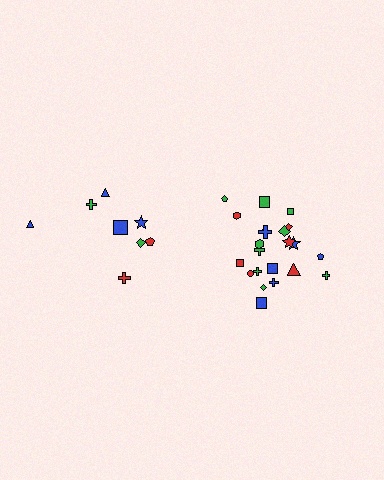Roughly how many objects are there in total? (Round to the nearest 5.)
Roughly 30 objects in total.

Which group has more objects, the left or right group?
The right group.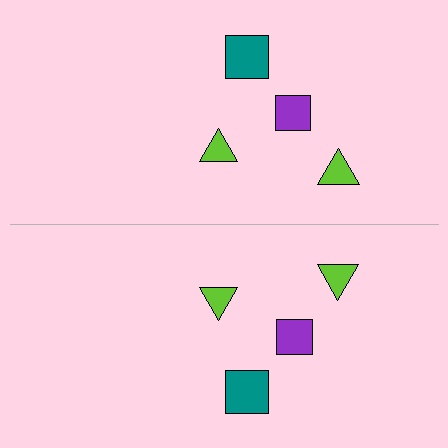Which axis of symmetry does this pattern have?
The pattern has a horizontal axis of symmetry running through the center of the image.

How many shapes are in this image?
There are 8 shapes in this image.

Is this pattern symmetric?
Yes, this pattern has bilateral (reflection) symmetry.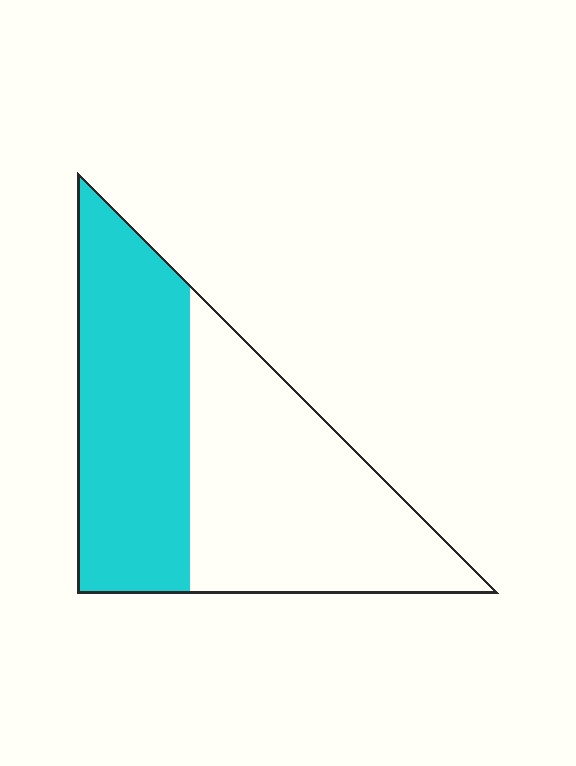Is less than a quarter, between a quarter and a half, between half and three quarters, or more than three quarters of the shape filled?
Between a quarter and a half.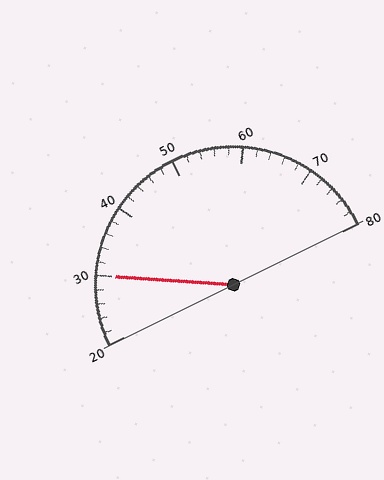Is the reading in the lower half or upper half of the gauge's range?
The reading is in the lower half of the range (20 to 80).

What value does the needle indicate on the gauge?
The needle indicates approximately 30.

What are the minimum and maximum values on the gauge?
The gauge ranges from 20 to 80.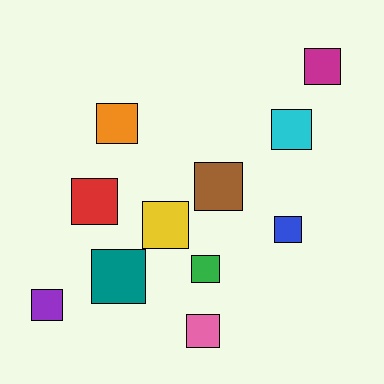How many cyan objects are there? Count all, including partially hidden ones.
There is 1 cyan object.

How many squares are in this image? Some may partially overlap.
There are 11 squares.